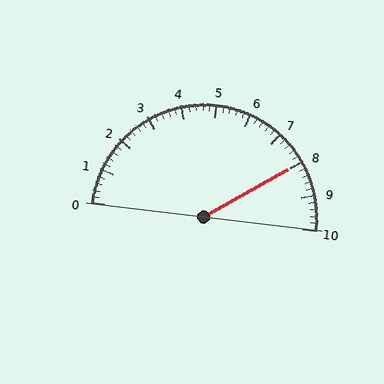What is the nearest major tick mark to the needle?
The nearest major tick mark is 8.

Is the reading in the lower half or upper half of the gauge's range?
The reading is in the upper half of the range (0 to 10).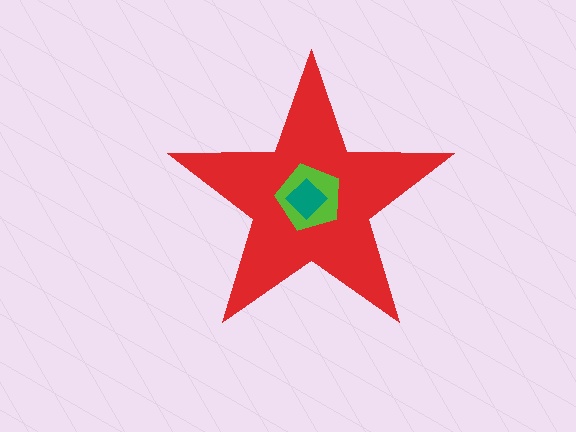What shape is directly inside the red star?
The lime pentagon.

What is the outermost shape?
The red star.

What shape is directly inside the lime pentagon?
The teal diamond.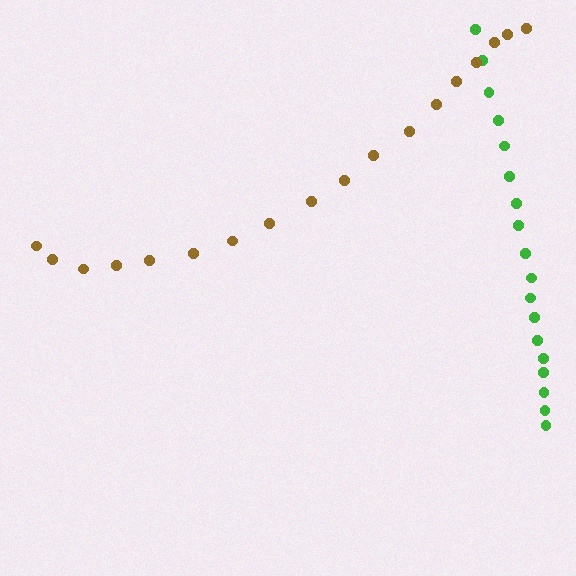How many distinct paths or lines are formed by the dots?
There are 2 distinct paths.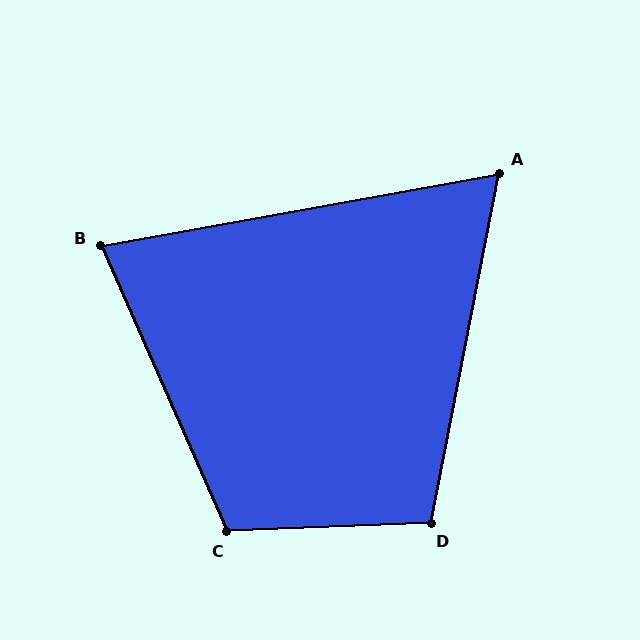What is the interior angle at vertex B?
Approximately 76 degrees (acute).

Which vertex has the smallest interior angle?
A, at approximately 69 degrees.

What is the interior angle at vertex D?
Approximately 104 degrees (obtuse).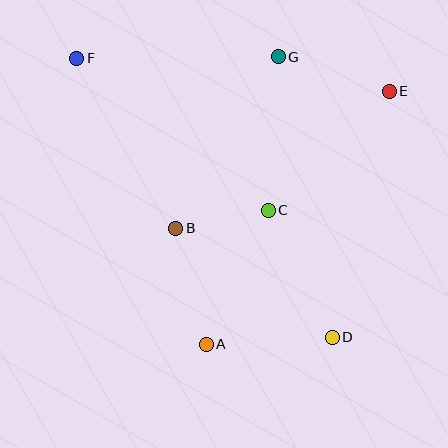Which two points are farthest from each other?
Points D and F are farthest from each other.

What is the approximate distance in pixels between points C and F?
The distance between C and F is approximately 245 pixels.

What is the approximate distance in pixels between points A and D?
The distance between A and D is approximately 126 pixels.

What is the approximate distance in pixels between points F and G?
The distance between F and G is approximately 201 pixels.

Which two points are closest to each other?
Points B and C are closest to each other.